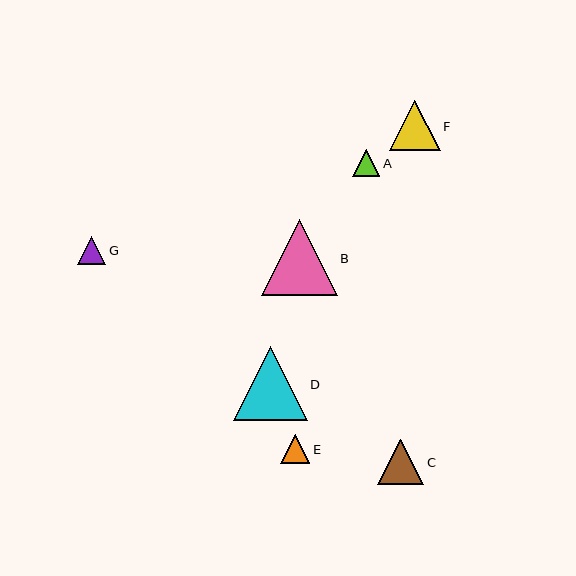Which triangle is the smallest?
Triangle A is the smallest with a size of approximately 27 pixels.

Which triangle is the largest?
Triangle B is the largest with a size of approximately 76 pixels.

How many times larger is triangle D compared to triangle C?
Triangle D is approximately 1.6 times the size of triangle C.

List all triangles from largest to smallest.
From largest to smallest: B, D, F, C, E, G, A.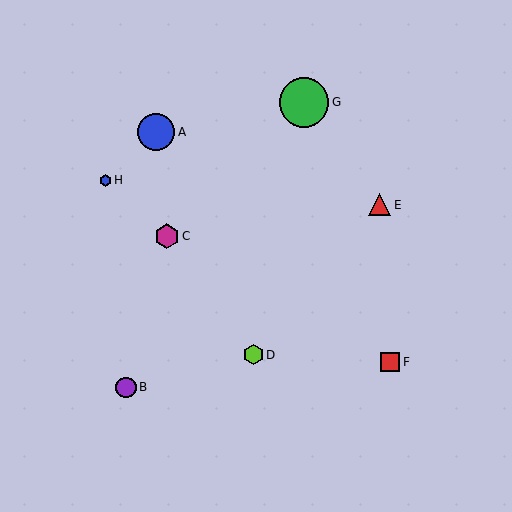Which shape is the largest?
The green circle (labeled G) is the largest.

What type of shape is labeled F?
Shape F is a red square.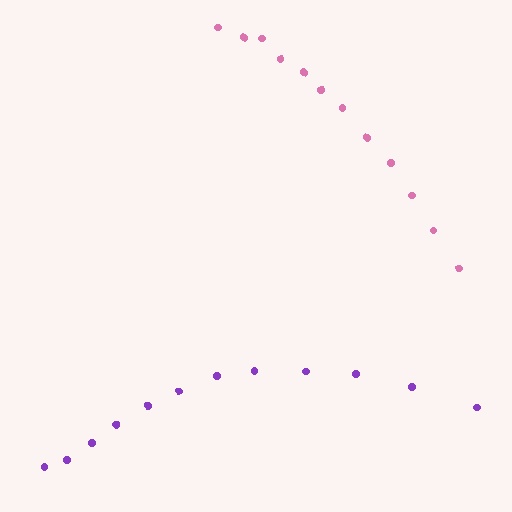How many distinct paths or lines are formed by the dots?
There are 2 distinct paths.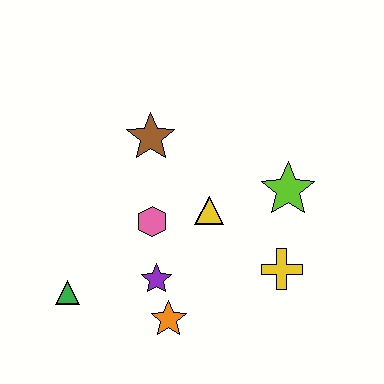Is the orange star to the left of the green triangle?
No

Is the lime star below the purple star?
No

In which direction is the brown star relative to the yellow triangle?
The brown star is above the yellow triangle.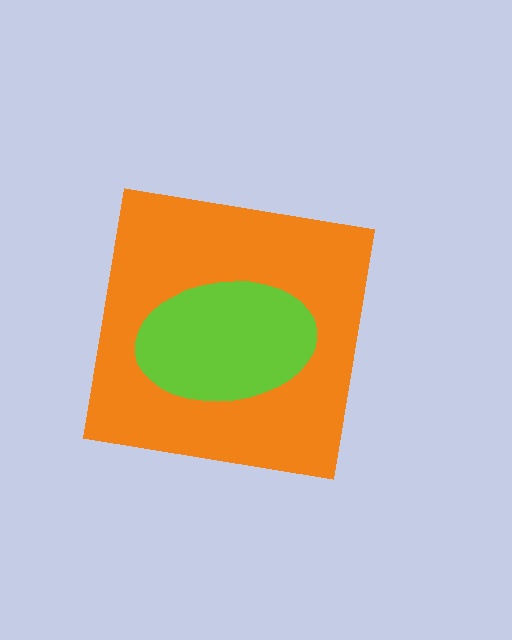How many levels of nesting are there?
2.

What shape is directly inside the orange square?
The lime ellipse.